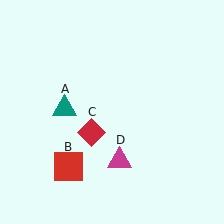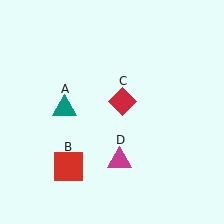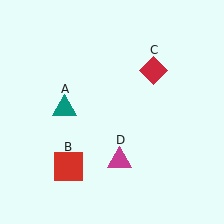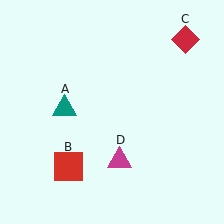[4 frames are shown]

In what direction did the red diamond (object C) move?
The red diamond (object C) moved up and to the right.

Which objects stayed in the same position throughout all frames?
Teal triangle (object A) and red square (object B) and magenta triangle (object D) remained stationary.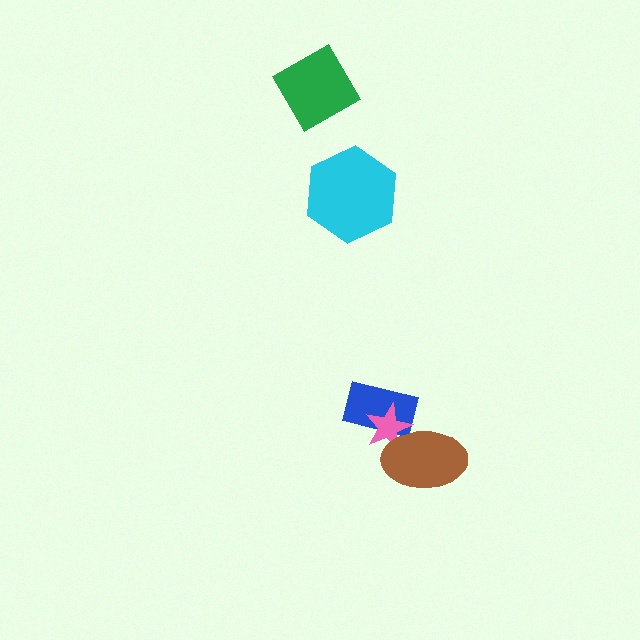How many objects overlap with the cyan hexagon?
0 objects overlap with the cyan hexagon.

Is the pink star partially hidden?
Yes, it is partially covered by another shape.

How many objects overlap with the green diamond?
0 objects overlap with the green diamond.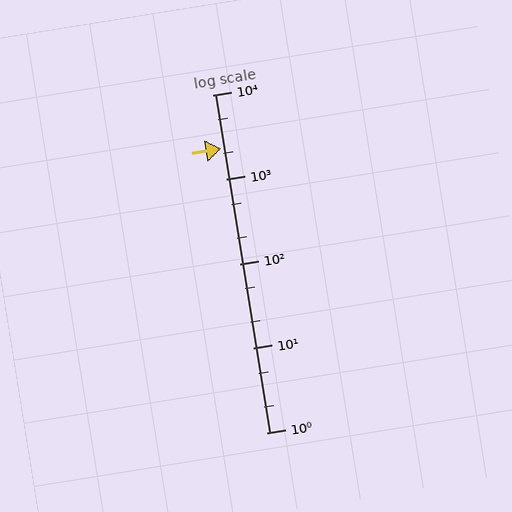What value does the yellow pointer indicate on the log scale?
The pointer indicates approximately 2300.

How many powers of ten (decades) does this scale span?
The scale spans 4 decades, from 1 to 10000.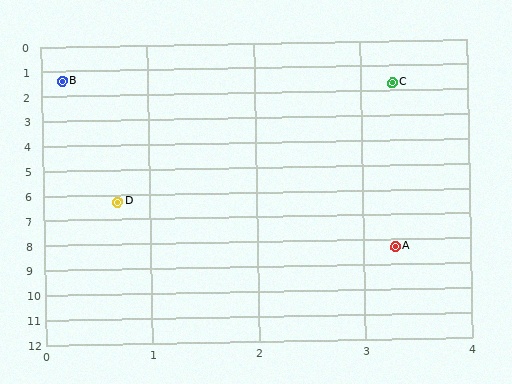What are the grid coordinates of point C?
Point C is at approximately (3.3, 1.7).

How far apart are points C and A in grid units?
Points C and A are about 6.6 grid units apart.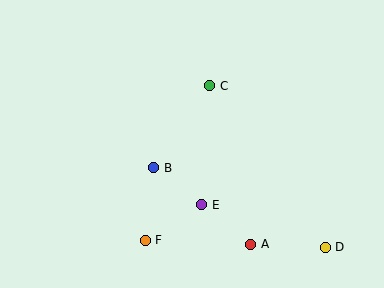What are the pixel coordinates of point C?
Point C is at (210, 86).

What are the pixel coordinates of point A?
Point A is at (251, 244).